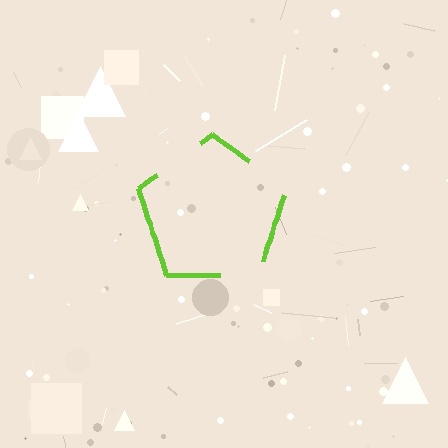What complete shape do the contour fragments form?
The contour fragments form a pentagon.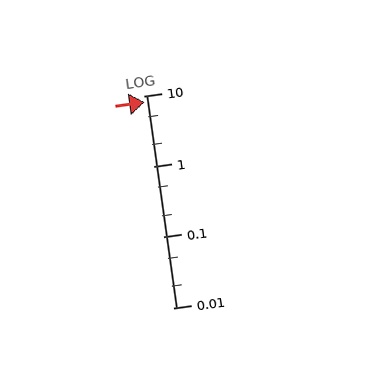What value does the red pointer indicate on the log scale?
The pointer indicates approximately 8.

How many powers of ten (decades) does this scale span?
The scale spans 3 decades, from 0.01 to 10.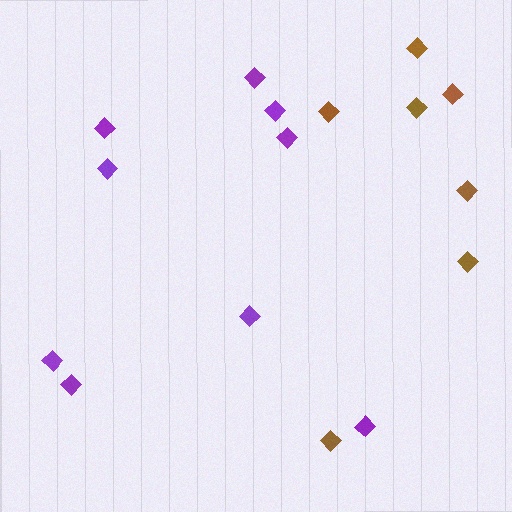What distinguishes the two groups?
There are 2 groups: one group of brown diamonds (7) and one group of purple diamonds (9).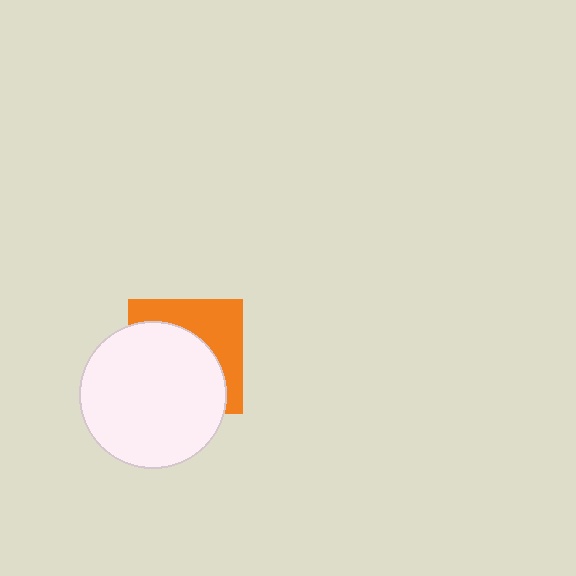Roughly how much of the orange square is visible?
A small part of it is visible (roughly 40%).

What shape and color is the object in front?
The object in front is a white circle.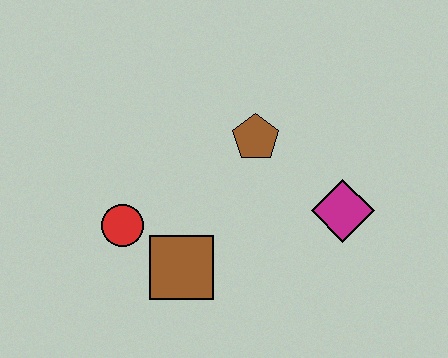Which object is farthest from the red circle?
The magenta diamond is farthest from the red circle.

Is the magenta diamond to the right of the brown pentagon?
Yes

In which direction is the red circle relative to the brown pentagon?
The red circle is to the left of the brown pentagon.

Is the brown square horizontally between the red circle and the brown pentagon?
Yes